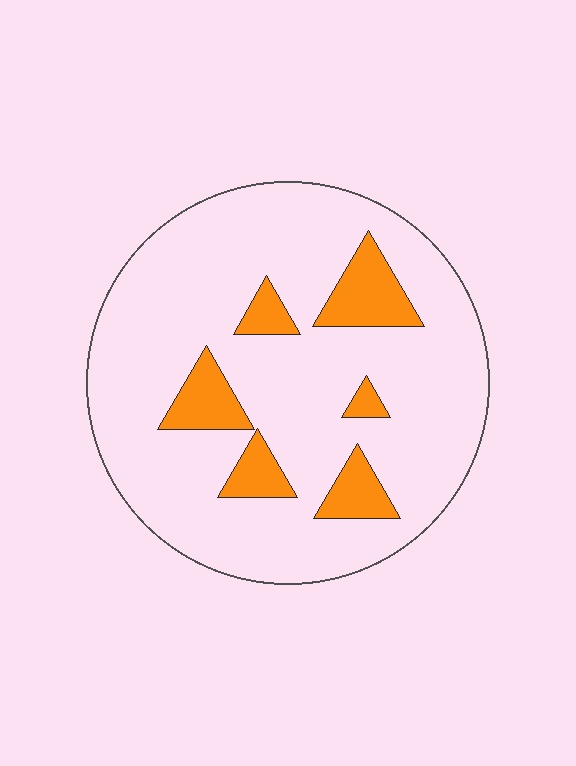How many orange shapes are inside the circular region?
6.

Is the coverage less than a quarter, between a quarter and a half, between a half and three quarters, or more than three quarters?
Less than a quarter.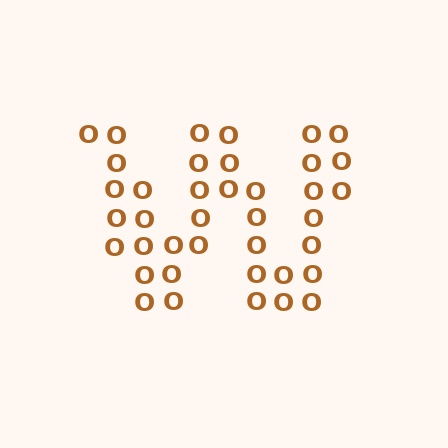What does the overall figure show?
The overall figure shows the letter W.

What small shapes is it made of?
It is made of small letter O's.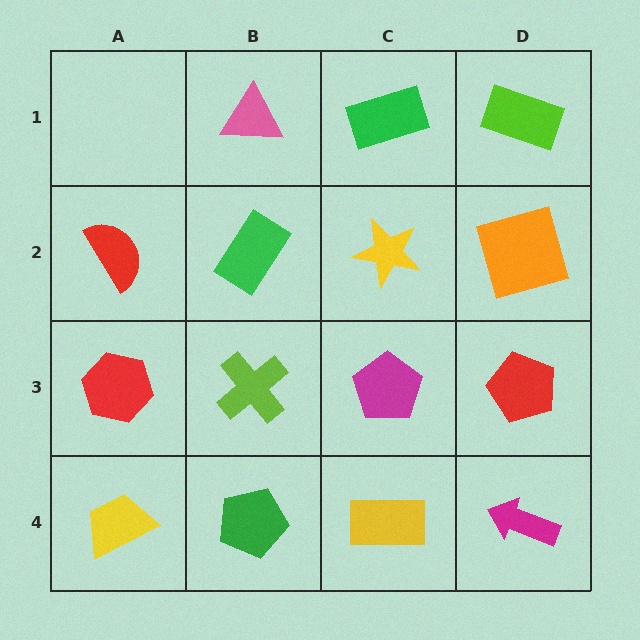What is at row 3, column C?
A magenta pentagon.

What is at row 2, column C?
A yellow star.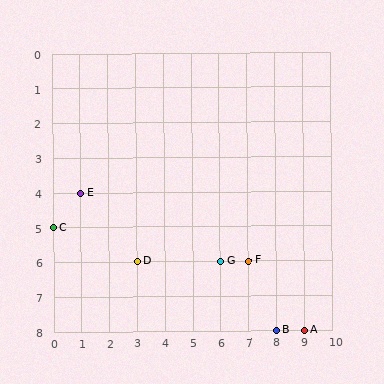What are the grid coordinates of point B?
Point B is at grid coordinates (8, 8).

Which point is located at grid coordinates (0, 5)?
Point C is at (0, 5).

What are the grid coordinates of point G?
Point G is at grid coordinates (6, 6).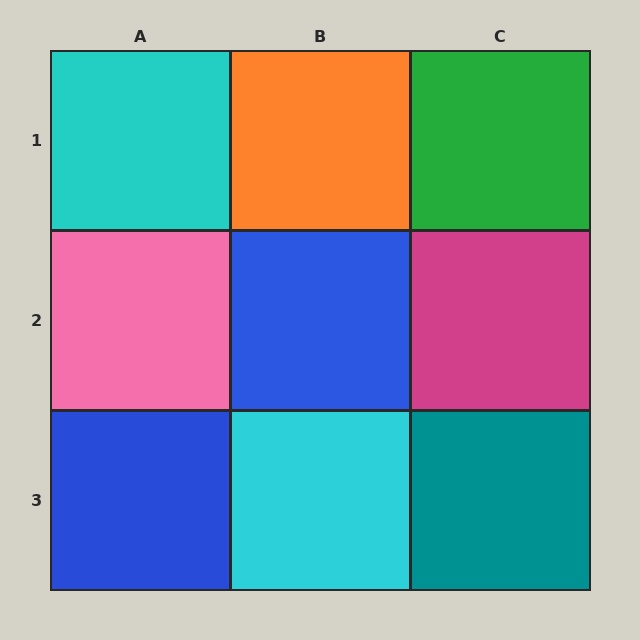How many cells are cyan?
2 cells are cyan.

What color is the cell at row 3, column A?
Blue.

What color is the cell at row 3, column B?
Cyan.